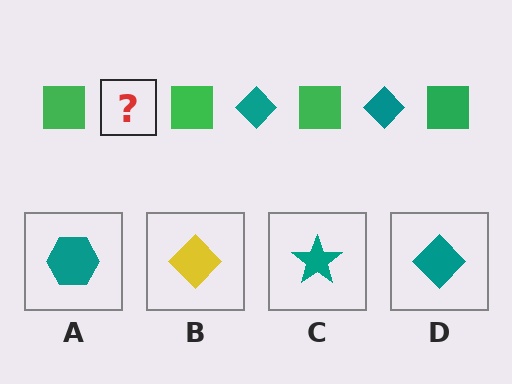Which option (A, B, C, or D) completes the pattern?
D.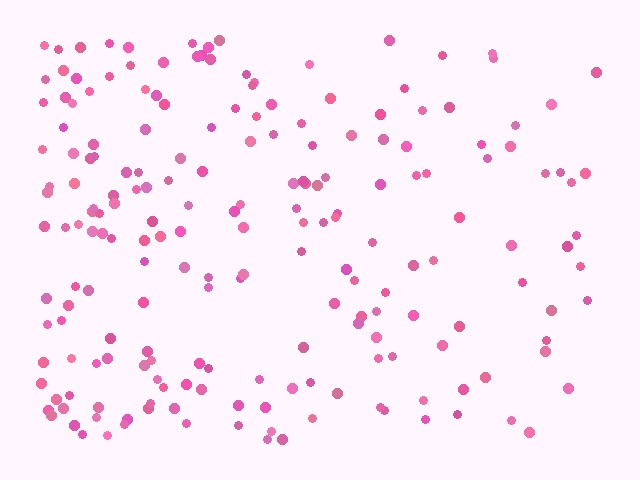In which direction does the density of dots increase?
From right to left, with the left side densest.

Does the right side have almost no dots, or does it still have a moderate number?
Still a moderate number, just noticeably fewer than the left.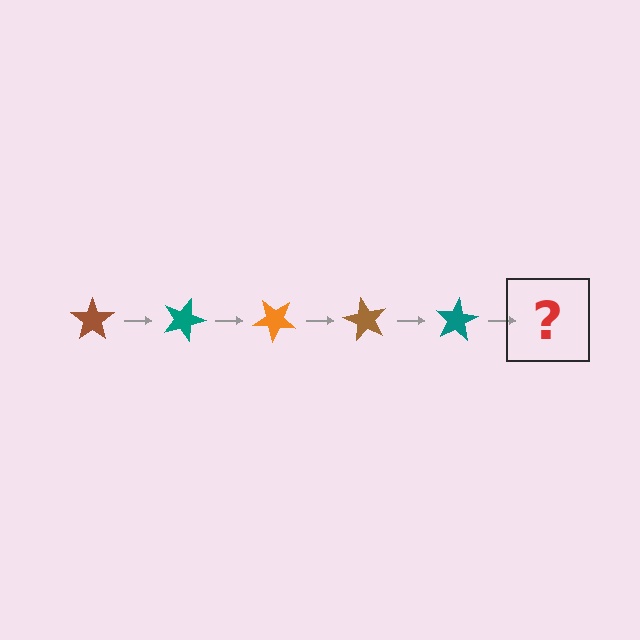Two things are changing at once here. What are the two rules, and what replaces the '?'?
The two rules are that it rotates 20 degrees each step and the color cycles through brown, teal, and orange. The '?' should be an orange star, rotated 100 degrees from the start.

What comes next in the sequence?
The next element should be an orange star, rotated 100 degrees from the start.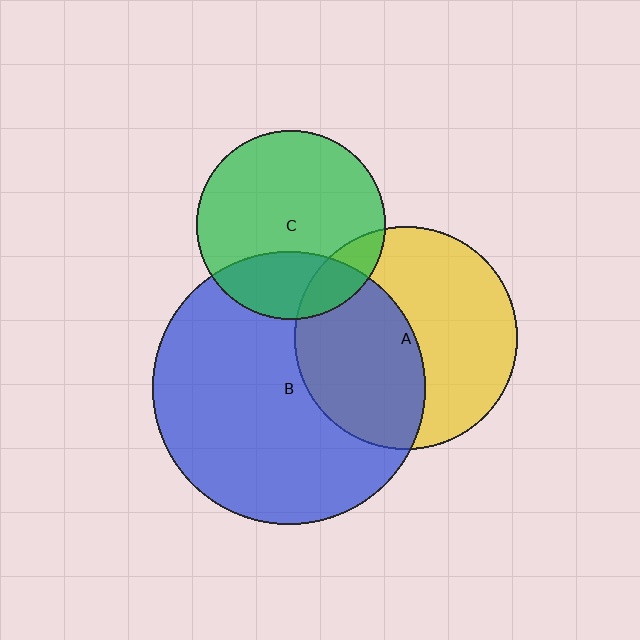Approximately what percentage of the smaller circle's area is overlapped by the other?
Approximately 25%.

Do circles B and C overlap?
Yes.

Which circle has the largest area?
Circle B (blue).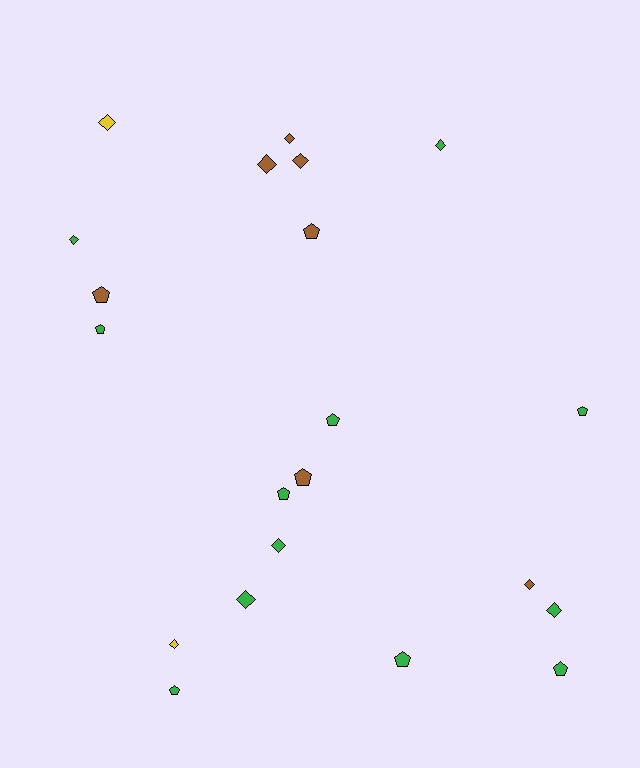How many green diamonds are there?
There are 5 green diamonds.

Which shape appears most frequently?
Diamond, with 11 objects.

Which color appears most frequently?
Green, with 12 objects.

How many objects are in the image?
There are 21 objects.